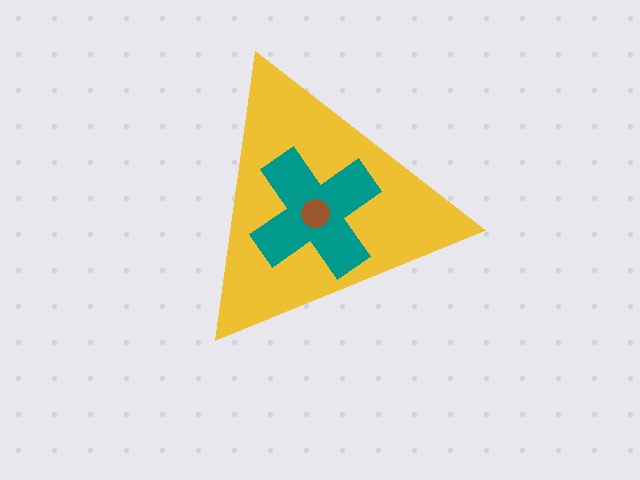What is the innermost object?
The brown circle.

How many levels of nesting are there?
3.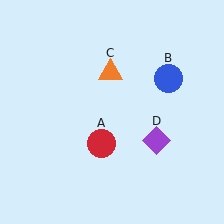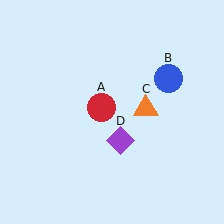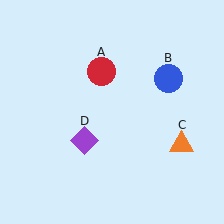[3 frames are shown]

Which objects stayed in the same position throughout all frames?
Blue circle (object B) remained stationary.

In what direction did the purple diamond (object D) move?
The purple diamond (object D) moved left.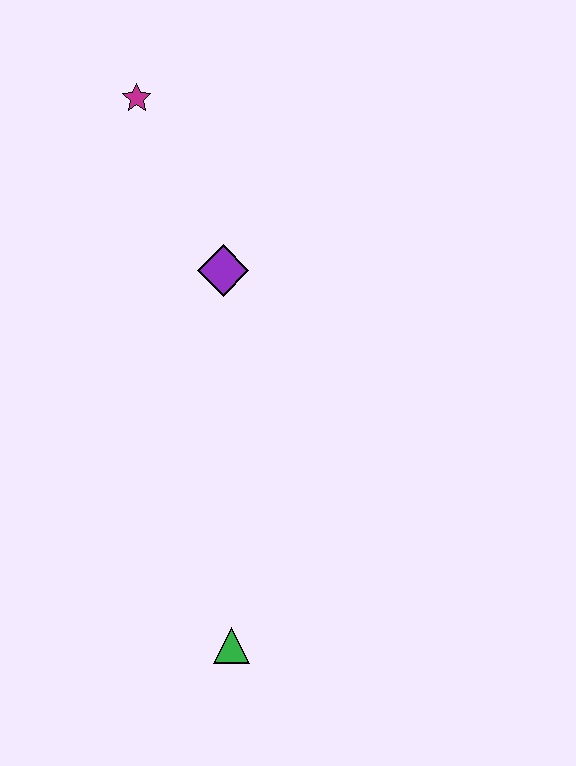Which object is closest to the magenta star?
The purple diamond is closest to the magenta star.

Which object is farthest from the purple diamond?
The green triangle is farthest from the purple diamond.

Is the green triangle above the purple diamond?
No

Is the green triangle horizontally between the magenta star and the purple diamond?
No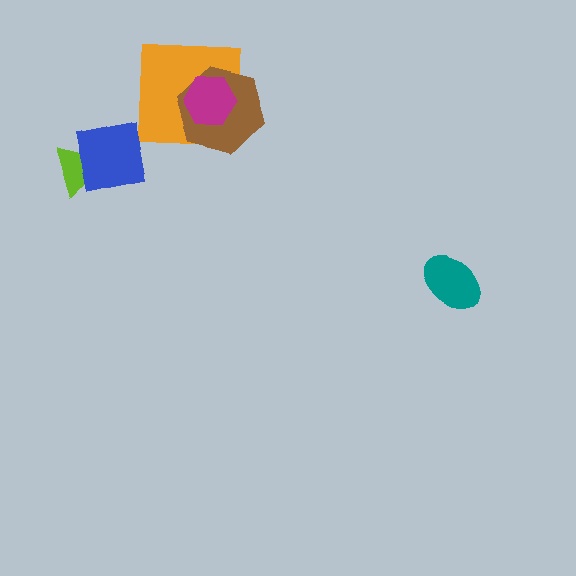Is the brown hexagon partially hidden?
Yes, it is partially covered by another shape.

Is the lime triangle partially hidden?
Yes, it is partially covered by another shape.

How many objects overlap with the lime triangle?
1 object overlaps with the lime triangle.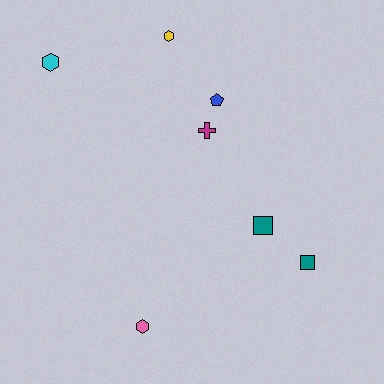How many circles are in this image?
There are no circles.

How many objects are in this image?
There are 7 objects.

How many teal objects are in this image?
There are 2 teal objects.